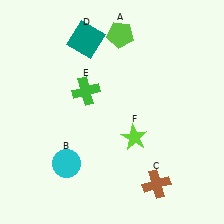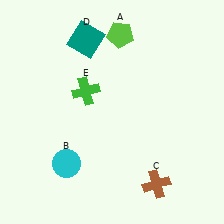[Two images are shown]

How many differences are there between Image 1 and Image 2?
There is 1 difference between the two images.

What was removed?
The lime star (F) was removed in Image 2.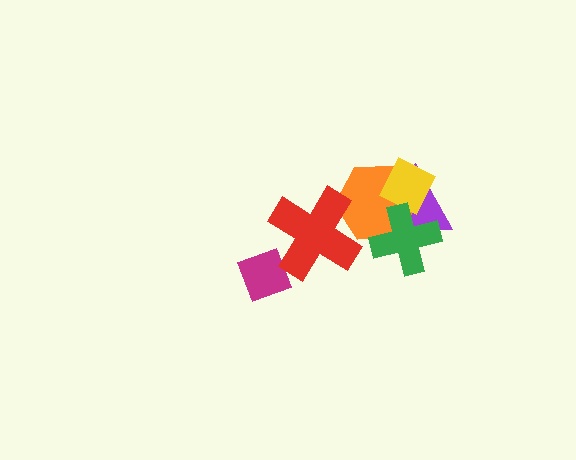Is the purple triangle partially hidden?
Yes, it is partially covered by another shape.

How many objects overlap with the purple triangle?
3 objects overlap with the purple triangle.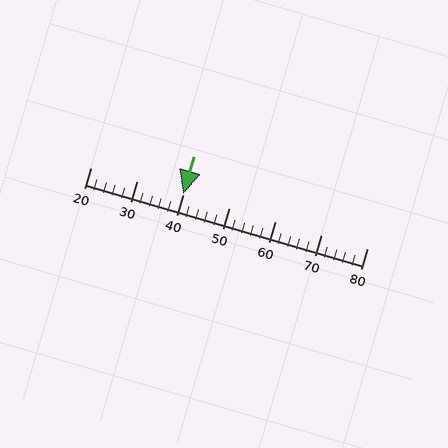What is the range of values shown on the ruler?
The ruler shows values from 20 to 80.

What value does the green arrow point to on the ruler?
The green arrow points to approximately 40.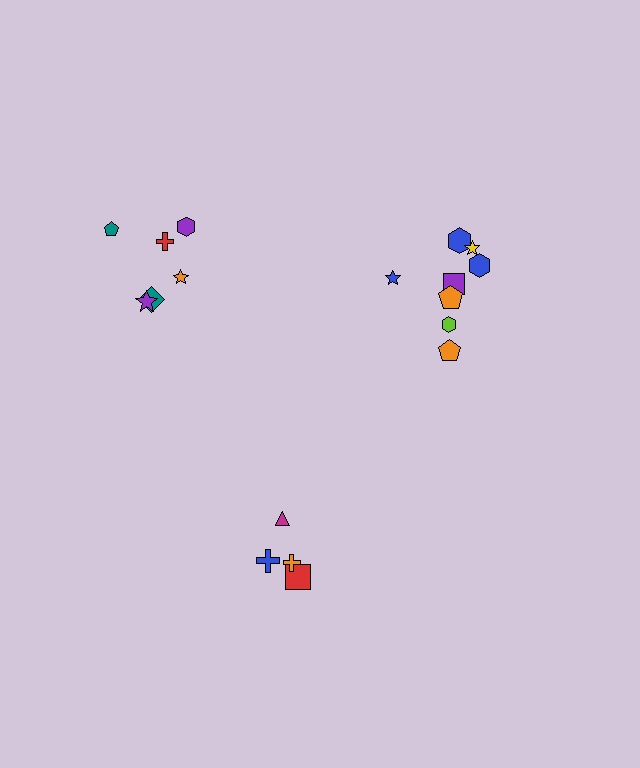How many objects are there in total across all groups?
There are 18 objects.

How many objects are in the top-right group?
There are 8 objects.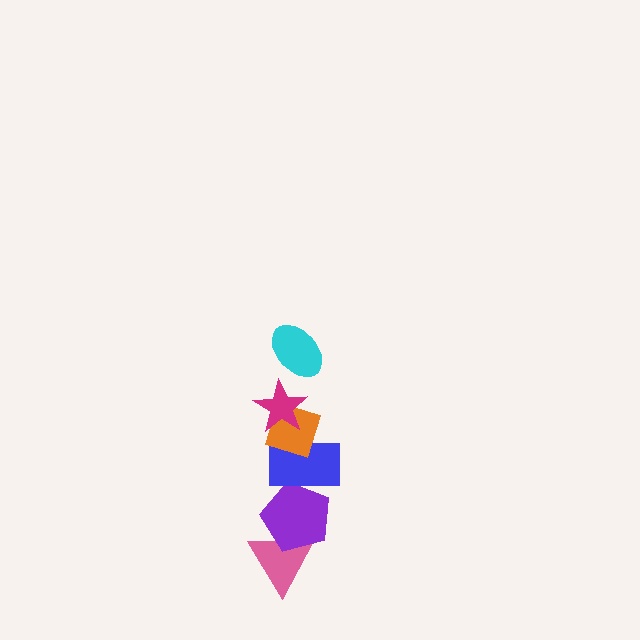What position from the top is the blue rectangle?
The blue rectangle is 4th from the top.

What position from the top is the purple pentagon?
The purple pentagon is 5th from the top.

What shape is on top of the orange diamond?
The magenta star is on top of the orange diamond.